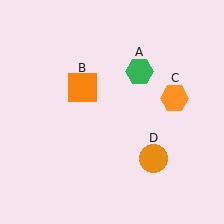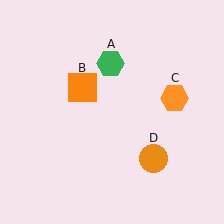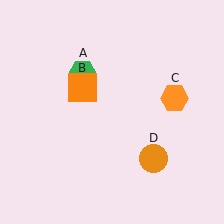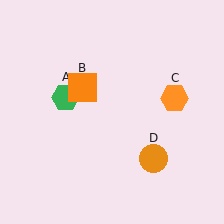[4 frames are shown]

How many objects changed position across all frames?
1 object changed position: green hexagon (object A).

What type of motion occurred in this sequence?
The green hexagon (object A) rotated counterclockwise around the center of the scene.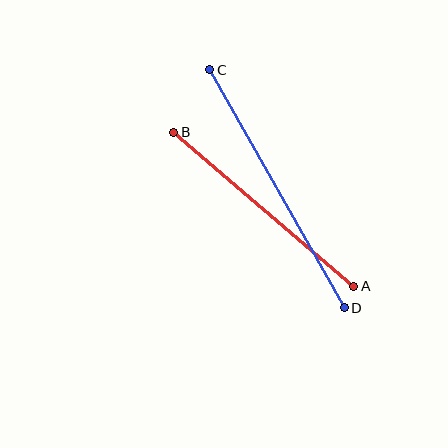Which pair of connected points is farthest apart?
Points C and D are farthest apart.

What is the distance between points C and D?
The distance is approximately 273 pixels.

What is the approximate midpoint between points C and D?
The midpoint is at approximately (277, 189) pixels.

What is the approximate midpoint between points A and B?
The midpoint is at approximately (264, 209) pixels.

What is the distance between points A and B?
The distance is approximately 237 pixels.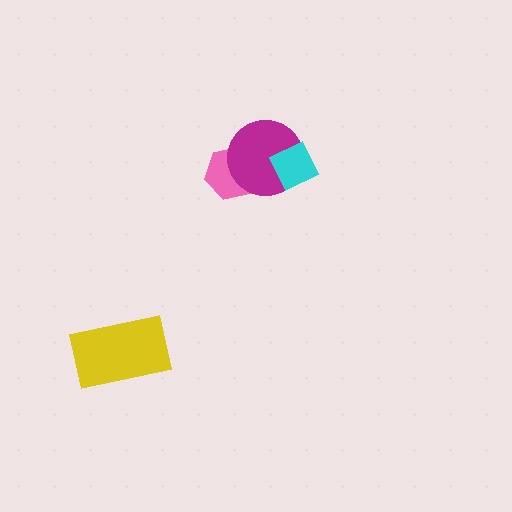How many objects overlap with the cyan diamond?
1 object overlaps with the cyan diamond.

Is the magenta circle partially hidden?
Yes, it is partially covered by another shape.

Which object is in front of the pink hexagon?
The magenta circle is in front of the pink hexagon.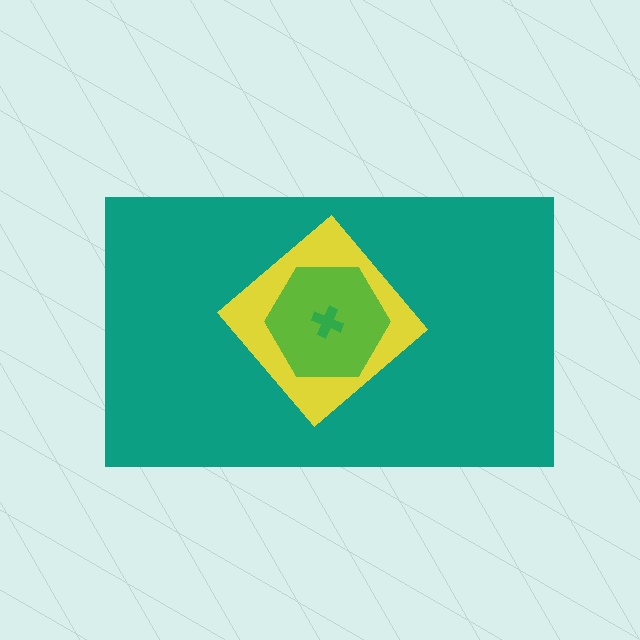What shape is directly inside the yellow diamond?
The lime hexagon.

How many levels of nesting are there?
4.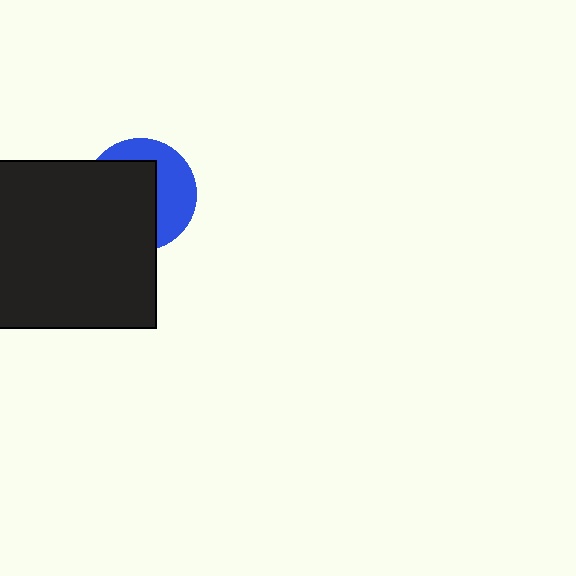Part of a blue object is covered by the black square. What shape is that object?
It is a circle.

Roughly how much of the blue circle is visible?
A small part of it is visible (roughly 41%).